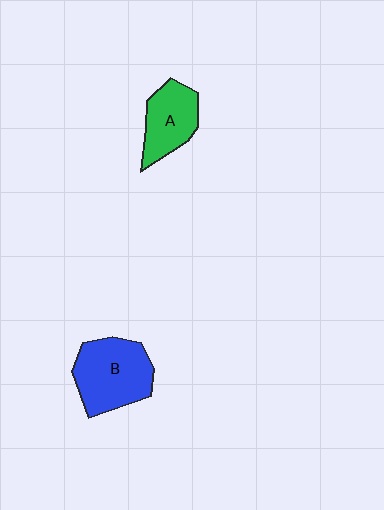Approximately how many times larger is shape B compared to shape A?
Approximately 1.4 times.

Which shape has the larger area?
Shape B (blue).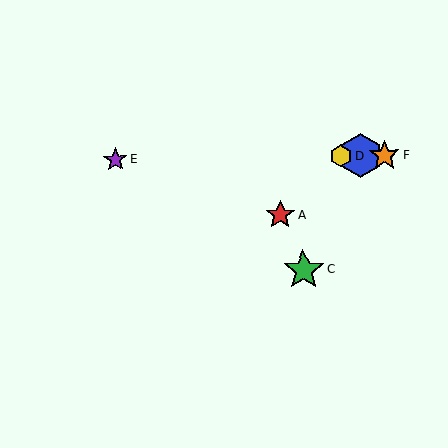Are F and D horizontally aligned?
Yes, both are at y≈155.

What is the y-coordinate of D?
Object D is at y≈156.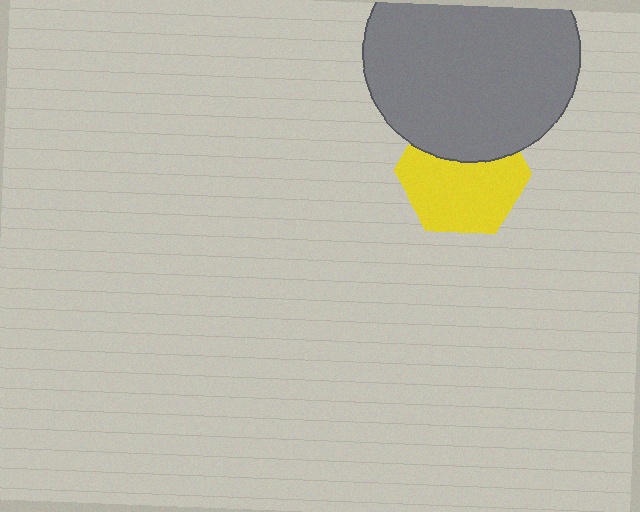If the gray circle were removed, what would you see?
You would see the complete yellow hexagon.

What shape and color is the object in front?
The object in front is a gray circle.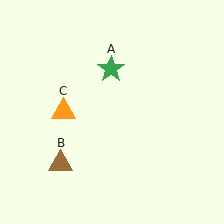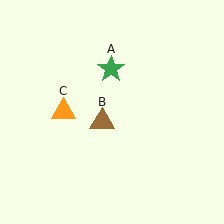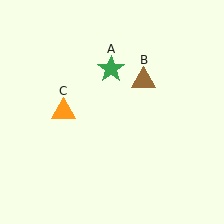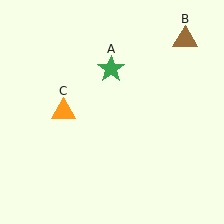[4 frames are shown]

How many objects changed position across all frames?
1 object changed position: brown triangle (object B).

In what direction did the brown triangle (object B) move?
The brown triangle (object B) moved up and to the right.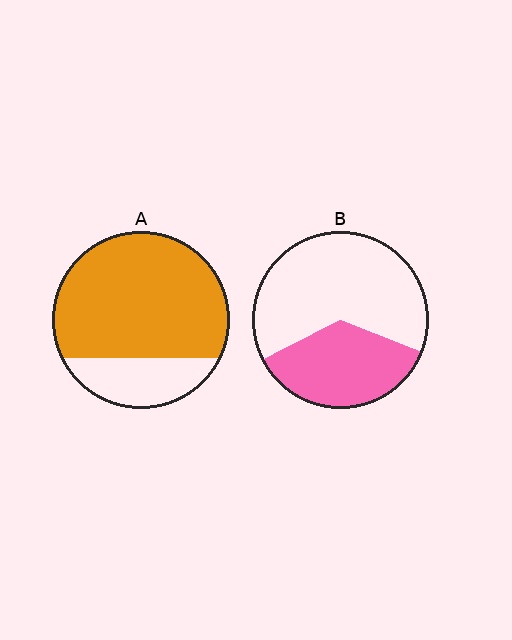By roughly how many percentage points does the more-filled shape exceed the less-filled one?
By roughly 40 percentage points (A over B).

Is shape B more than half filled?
No.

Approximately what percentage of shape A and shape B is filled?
A is approximately 75% and B is approximately 35%.